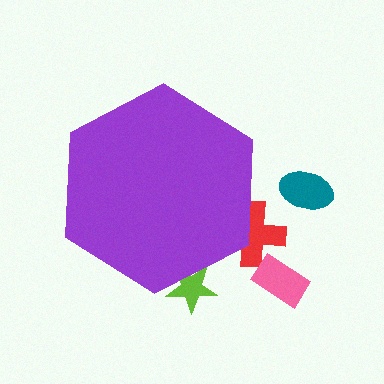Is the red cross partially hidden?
Yes, the red cross is partially hidden behind the purple hexagon.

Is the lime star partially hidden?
Yes, the lime star is partially hidden behind the purple hexagon.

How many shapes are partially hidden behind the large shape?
2 shapes are partially hidden.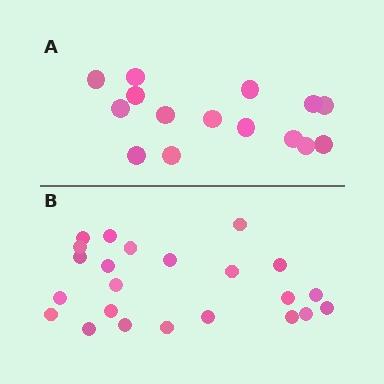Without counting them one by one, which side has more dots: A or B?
Region B (the bottom region) has more dots.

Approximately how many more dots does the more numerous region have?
Region B has roughly 8 or so more dots than region A.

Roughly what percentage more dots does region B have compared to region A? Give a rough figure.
About 55% more.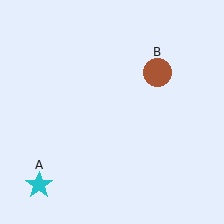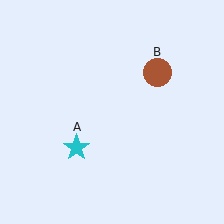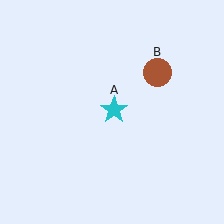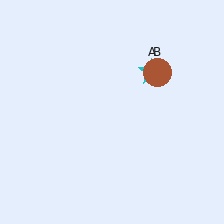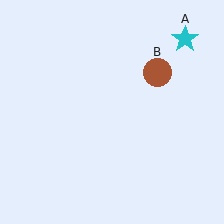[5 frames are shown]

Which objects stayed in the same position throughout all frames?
Brown circle (object B) remained stationary.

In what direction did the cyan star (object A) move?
The cyan star (object A) moved up and to the right.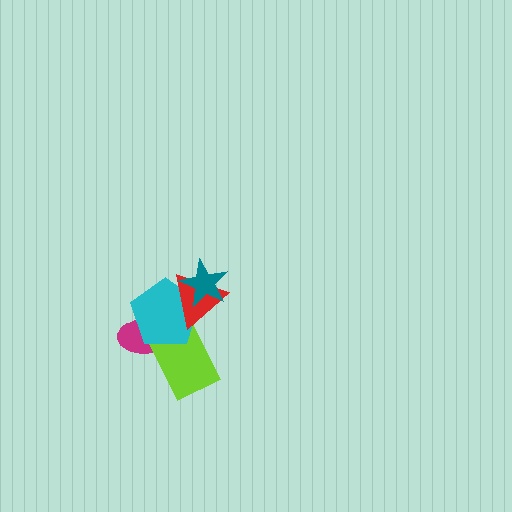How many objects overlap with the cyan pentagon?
4 objects overlap with the cyan pentagon.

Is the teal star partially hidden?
No, no other shape covers it.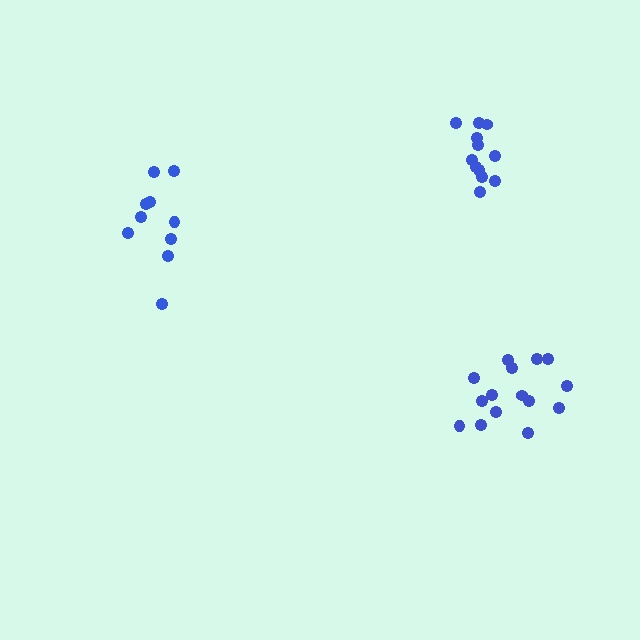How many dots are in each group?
Group 1: 10 dots, Group 2: 15 dots, Group 3: 12 dots (37 total).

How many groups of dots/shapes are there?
There are 3 groups.